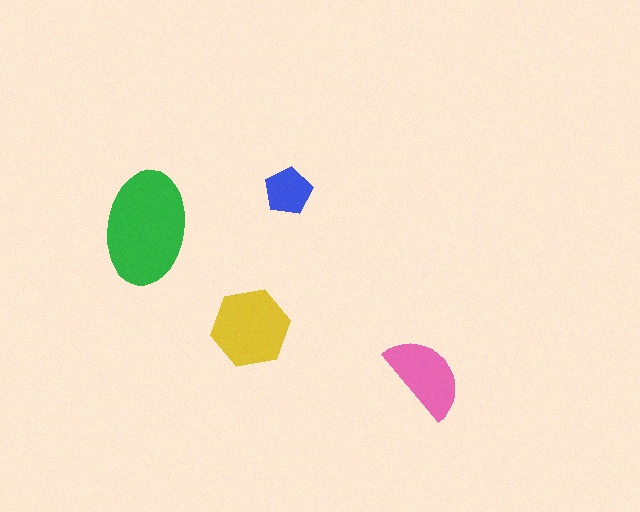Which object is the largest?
The green ellipse.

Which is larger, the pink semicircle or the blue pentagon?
The pink semicircle.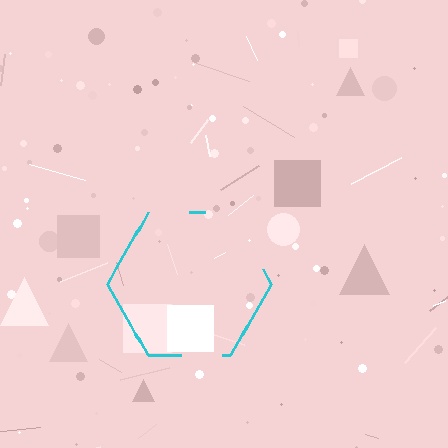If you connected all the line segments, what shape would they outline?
They would outline a hexagon.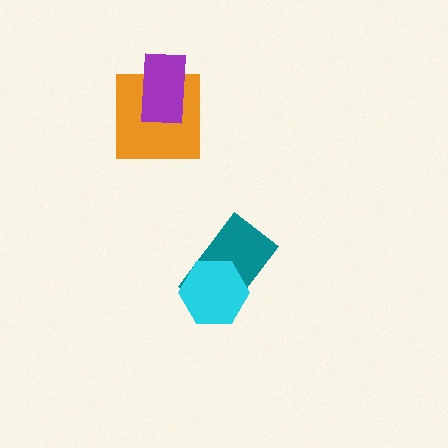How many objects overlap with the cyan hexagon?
1 object overlaps with the cyan hexagon.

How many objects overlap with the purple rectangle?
1 object overlaps with the purple rectangle.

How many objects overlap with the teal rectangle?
1 object overlaps with the teal rectangle.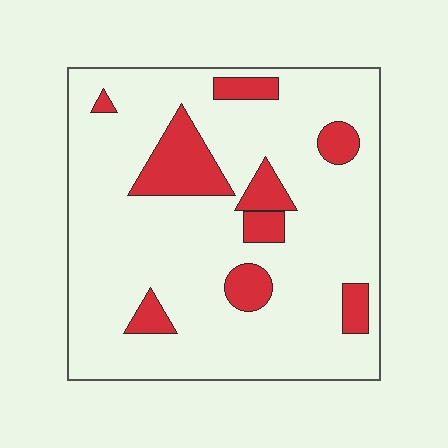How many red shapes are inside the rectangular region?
9.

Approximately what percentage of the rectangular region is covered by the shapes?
Approximately 15%.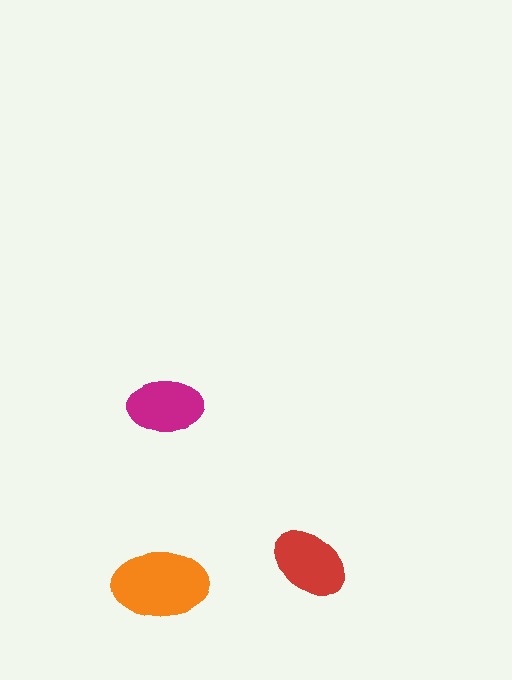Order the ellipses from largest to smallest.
the orange one, the red one, the magenta one.